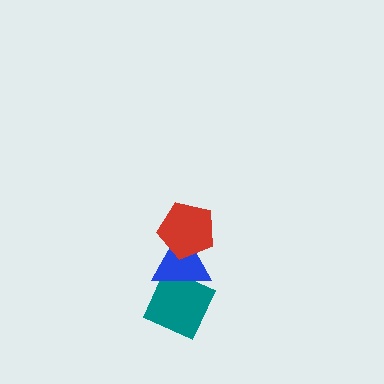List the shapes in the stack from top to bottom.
From top to bottom: the red pentagon, the blue triangle, the teal diamond.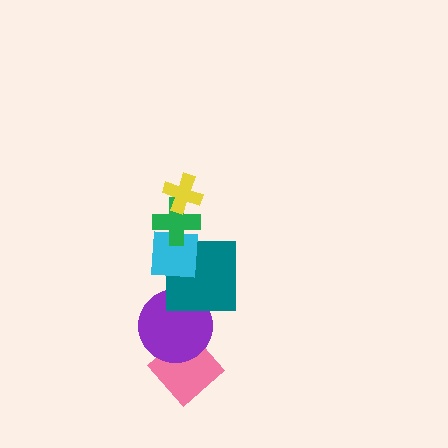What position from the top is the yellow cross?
The yellow cross is 1st from the top.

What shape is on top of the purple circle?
The teal square is on top of the purple circle.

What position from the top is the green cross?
The green cross is 2nd from the top.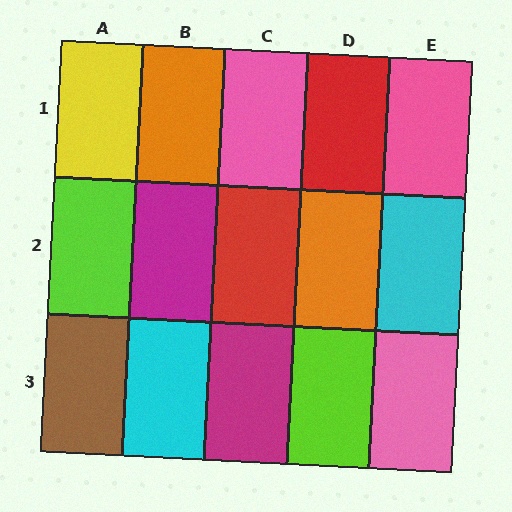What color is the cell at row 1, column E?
Pink.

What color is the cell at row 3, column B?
Cyan.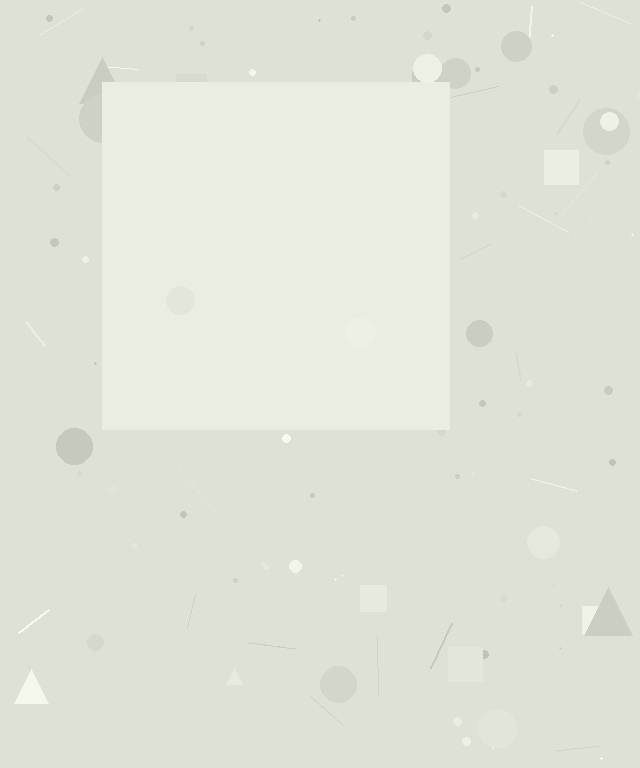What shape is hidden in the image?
A square is hidden in the image.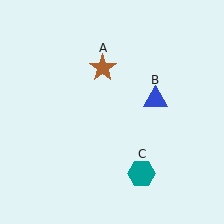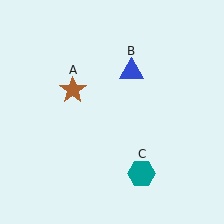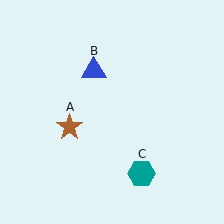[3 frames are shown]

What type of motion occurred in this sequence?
The brown star (object A), blue triangle (object B) rotated counterclockwise around the center of the scene.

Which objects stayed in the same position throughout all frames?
Teal hexagon (object C) remained stationary.